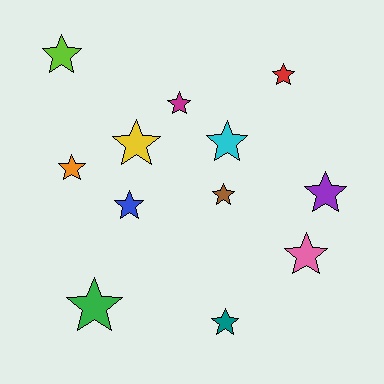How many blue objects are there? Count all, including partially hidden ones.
There is 1 blue object.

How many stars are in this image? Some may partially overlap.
There are 12 stars.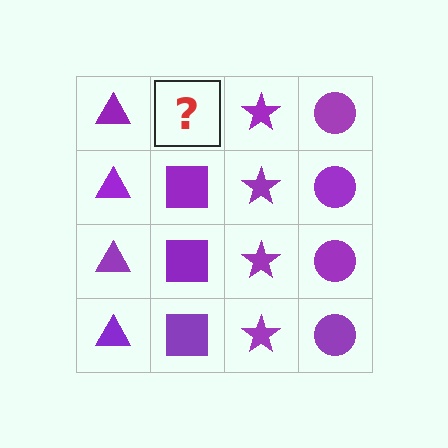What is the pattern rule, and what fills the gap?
The rule is that each column has a consistent shape. The gap should be filled with a purple square.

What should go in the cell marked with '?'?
The missing cell should contain a purple square.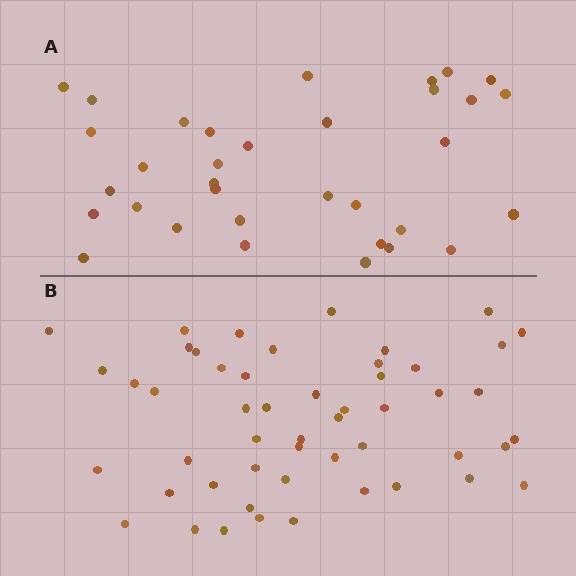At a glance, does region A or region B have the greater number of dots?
Region B (the bottom region) has more dots.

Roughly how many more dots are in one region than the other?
Region B has approximately 15 more dots than region A.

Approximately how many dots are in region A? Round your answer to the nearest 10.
About 30 dots. (The exact count is 34, which rounds to 30.)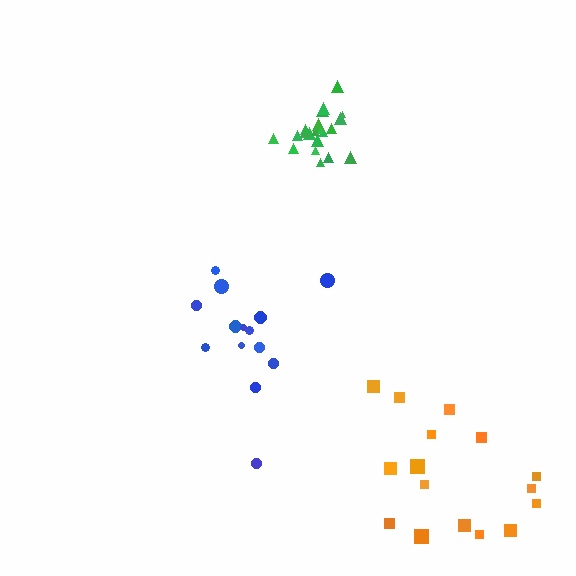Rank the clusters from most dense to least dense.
green, orange, blue.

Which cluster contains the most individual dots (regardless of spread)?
Green (21).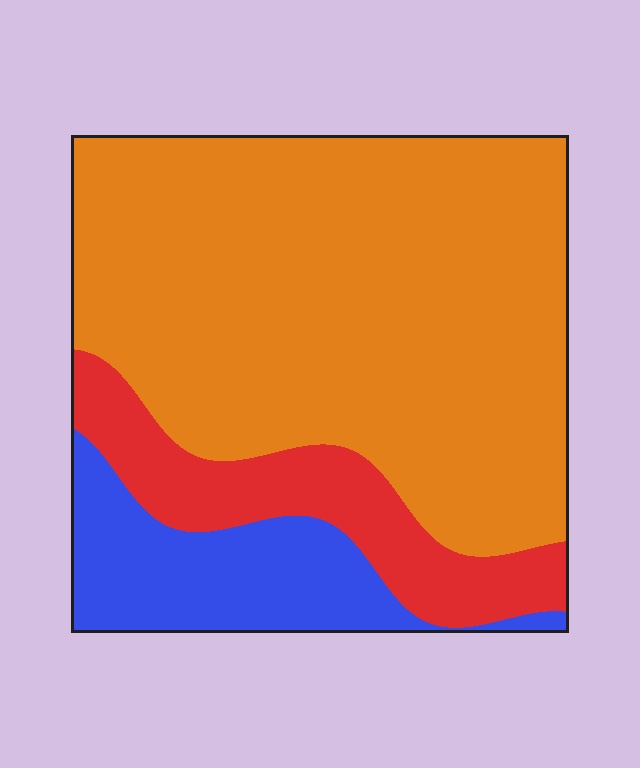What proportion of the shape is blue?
Blue covers around 15% of the shape.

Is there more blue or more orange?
Orange.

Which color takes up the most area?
Orange, at roughly 65%.